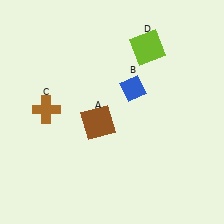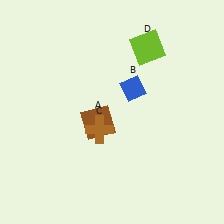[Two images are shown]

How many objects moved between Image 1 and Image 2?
1 object moved between the two images.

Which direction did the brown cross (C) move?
The brown cross (C) moved right.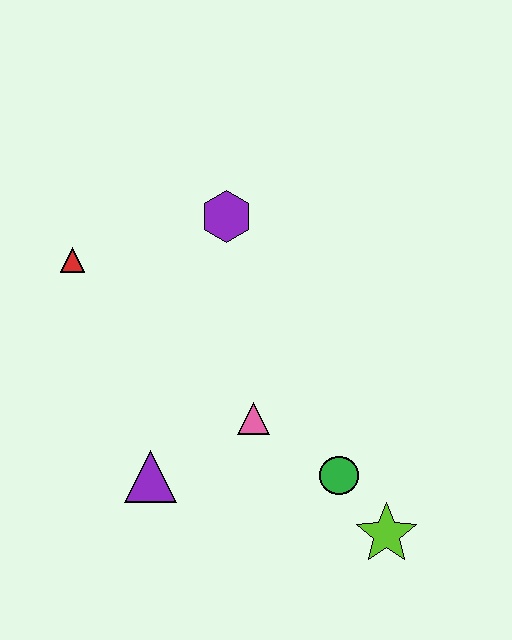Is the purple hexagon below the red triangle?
No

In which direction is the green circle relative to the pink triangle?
The green circle is to the right of the pink triangle.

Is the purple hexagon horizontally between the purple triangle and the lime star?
Yes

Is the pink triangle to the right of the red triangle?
Yes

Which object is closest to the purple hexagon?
The red triangle is closest to the purple hexagon.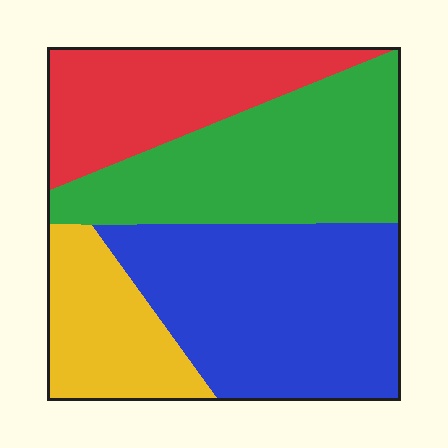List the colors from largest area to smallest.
From largest to smallest: blue, green, red, yellow.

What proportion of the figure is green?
Green takes up about one third (1/3) of the figure.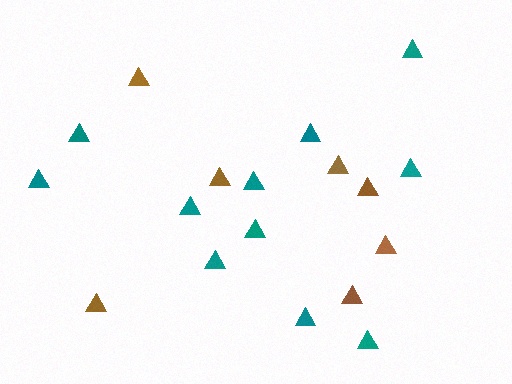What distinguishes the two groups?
There are 2 groups: one group of brown triangles (7) and one group of teal triangles (11).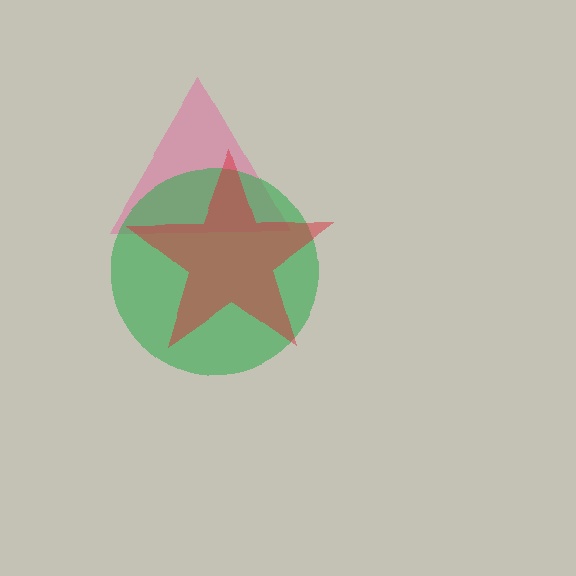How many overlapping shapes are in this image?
There are 3 overlapping shapes in the image.